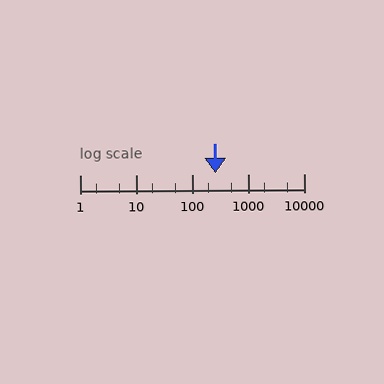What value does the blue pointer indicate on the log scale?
The pointer indicates approximately 260.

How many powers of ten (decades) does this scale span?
The scale spans 4 decades, from 1 to 10000.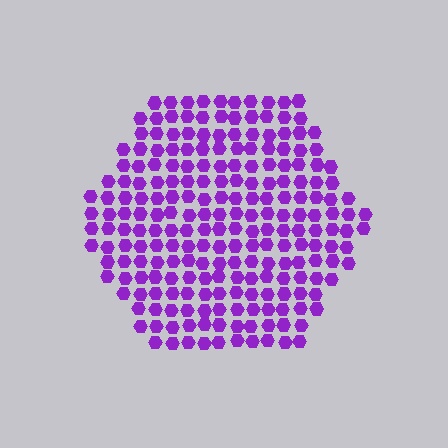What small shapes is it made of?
It is made of small hexagons.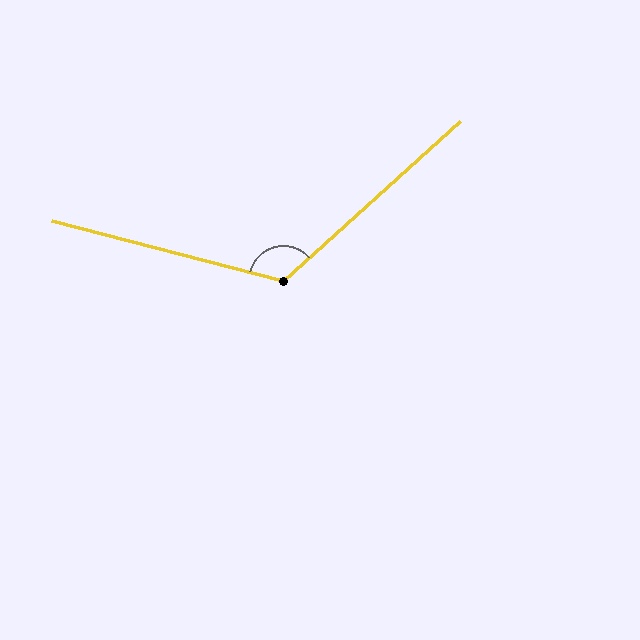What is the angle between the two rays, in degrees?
Approximately 124 degrees.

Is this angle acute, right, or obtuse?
It is obtuse.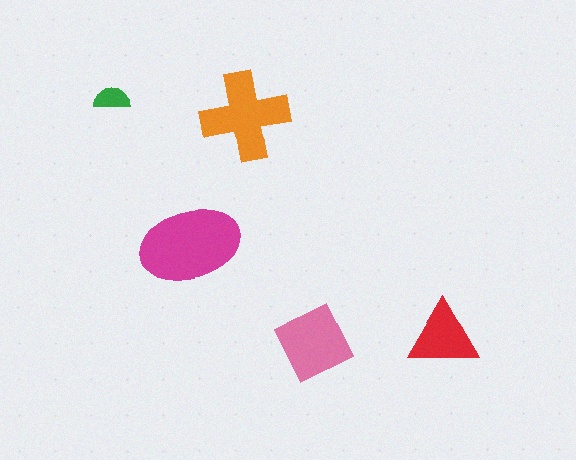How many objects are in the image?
There are 5 objects in the image.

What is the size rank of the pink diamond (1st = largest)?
3rd.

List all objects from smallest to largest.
The green semicircle, the red triangle, the pink diamond, the orange cross, the magenta ellipse.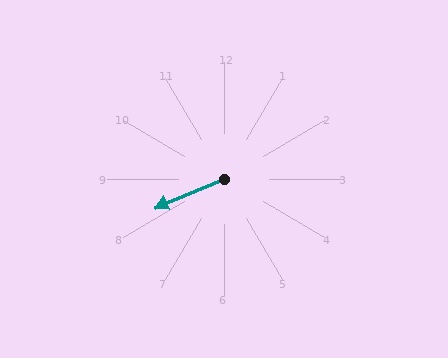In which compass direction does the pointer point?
Southwest.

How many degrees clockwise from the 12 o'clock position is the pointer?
Approximately 247 degrees.